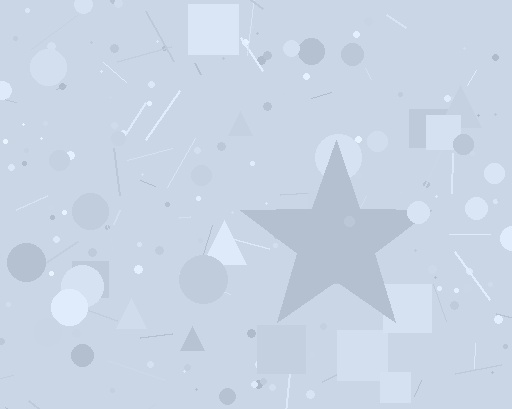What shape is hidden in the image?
A star is hidden in the image.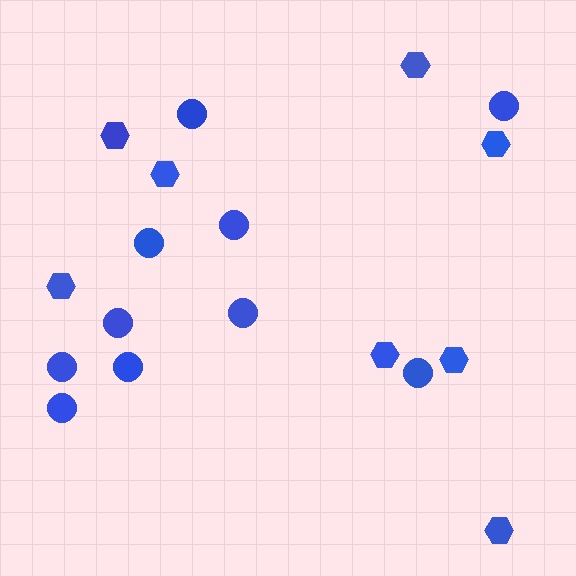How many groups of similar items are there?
There are 2 groups: one group of circles (10) and one group of hexagons (8).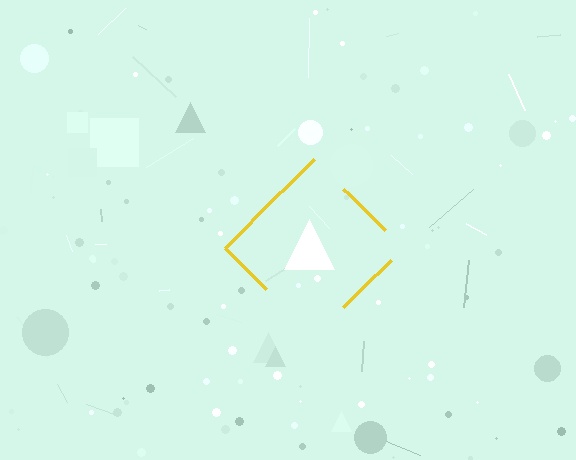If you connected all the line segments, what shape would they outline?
They would outline a diamond.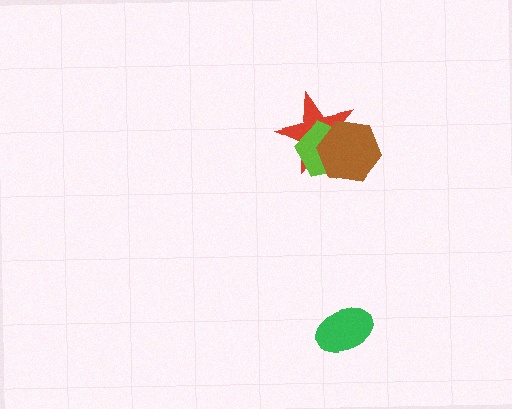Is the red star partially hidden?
Yes, it is partially covered by another shape.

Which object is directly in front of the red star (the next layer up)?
The lime pentagon is directly in front of the red star.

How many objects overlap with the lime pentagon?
2 objects overlap with the lime pentagon.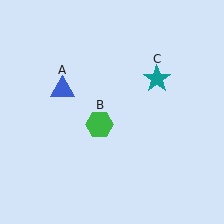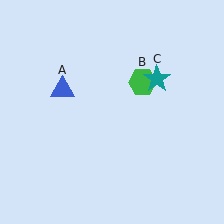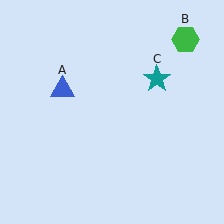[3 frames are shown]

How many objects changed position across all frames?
1 object changed position: green hexagon (object B).